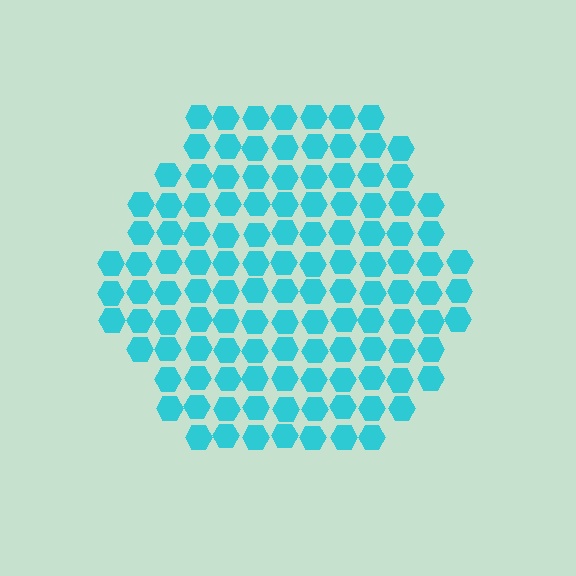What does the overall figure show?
The overall figure shows a hexagon.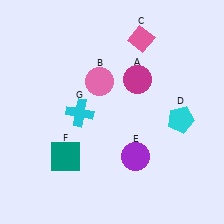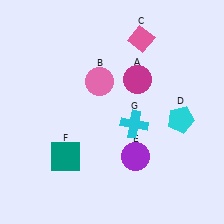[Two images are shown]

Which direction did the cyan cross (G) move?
The cyan cross (G) moved right.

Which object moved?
The cyan cross (G) moved right.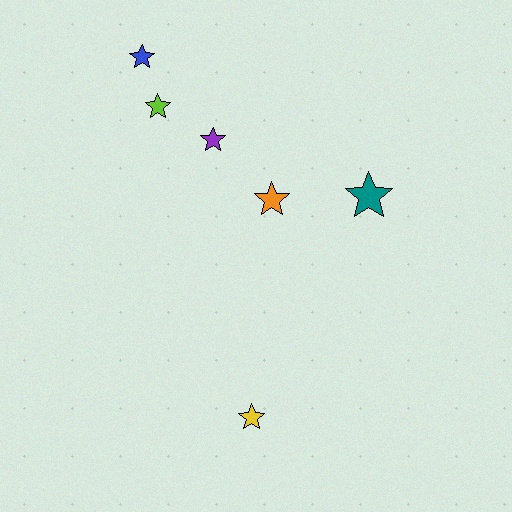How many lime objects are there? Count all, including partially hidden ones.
There is 1 lime object.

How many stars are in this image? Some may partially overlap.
There are 6 stars.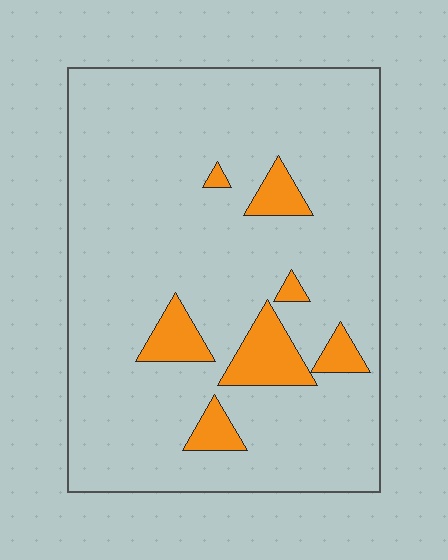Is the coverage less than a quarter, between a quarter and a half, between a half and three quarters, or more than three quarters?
Less than a quarter.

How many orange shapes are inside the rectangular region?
7.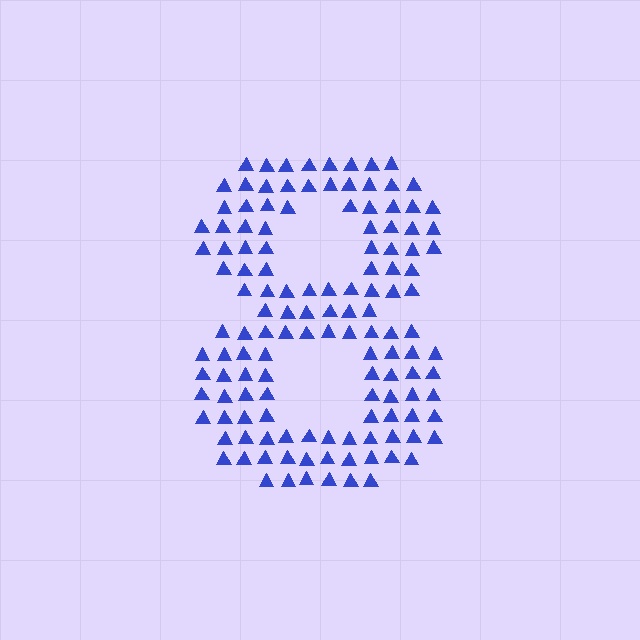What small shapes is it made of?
It is made of small triangles.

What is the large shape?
The large shape is the digit 8.